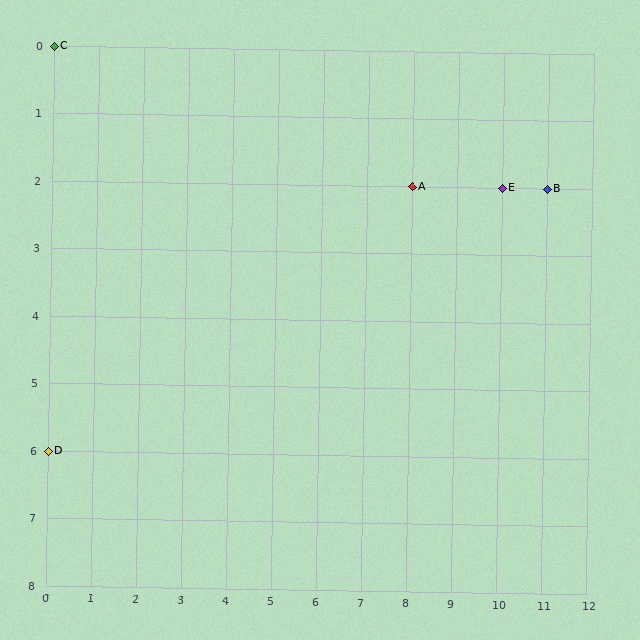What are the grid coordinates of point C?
Point C is at grid coordinates (0, 0).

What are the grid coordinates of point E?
Point E is at grid coordinates (10, 2).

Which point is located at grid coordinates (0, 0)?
Point C is at (0, 0).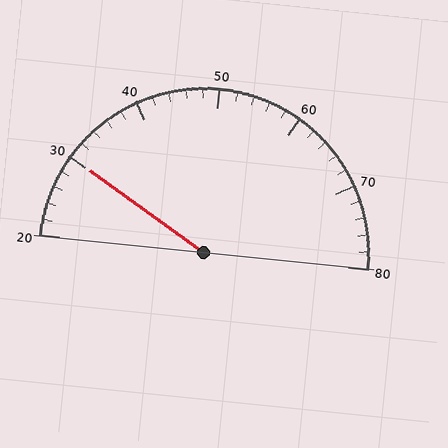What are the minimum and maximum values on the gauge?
The gauge ranges from 20 to 80.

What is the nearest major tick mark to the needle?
The nearest major tick mark is 30.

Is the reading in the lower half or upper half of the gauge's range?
The reading is in the lower half of the range (20 to 80).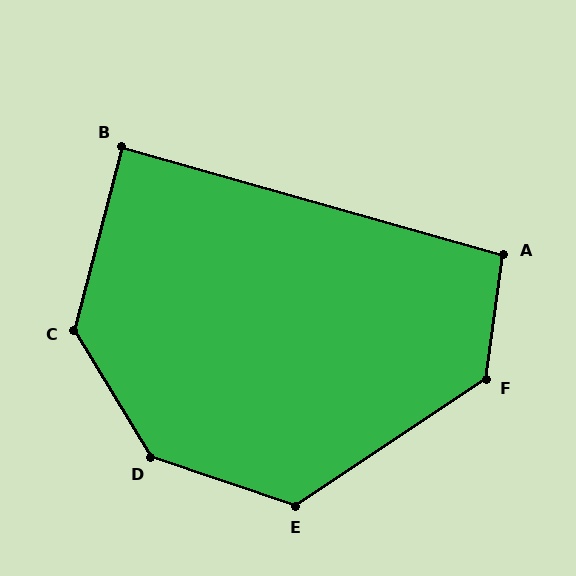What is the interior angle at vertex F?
Approximately 132 degrees (obtuse).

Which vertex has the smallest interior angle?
B, at approximately 89 degrees.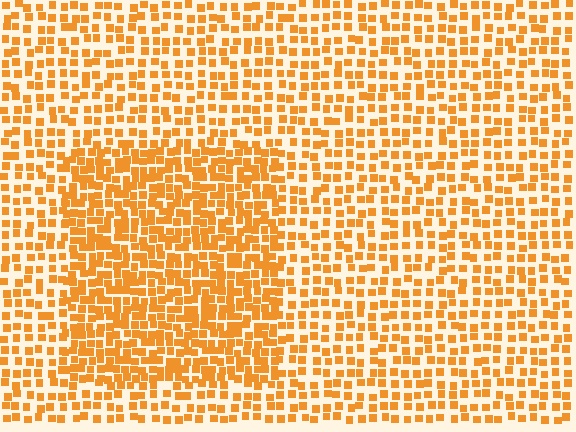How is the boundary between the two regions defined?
The boundary is defined by a change in element density (approximately 1.7x ratio). All elements are the same color, size, and shape.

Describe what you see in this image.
The image contains small orange elements arranged at two different densities. A rectangle-shaped region is visible where the elements are more densely packed than the surrounding area.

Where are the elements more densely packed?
The elements are more densely packed inside the rectangle boundary.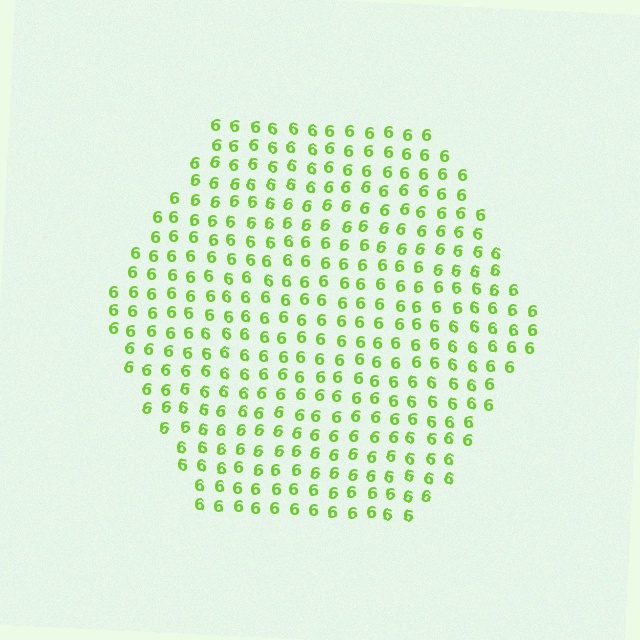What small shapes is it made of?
It is made of small digit 6's.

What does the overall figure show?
The overall figure shows a hexagon.